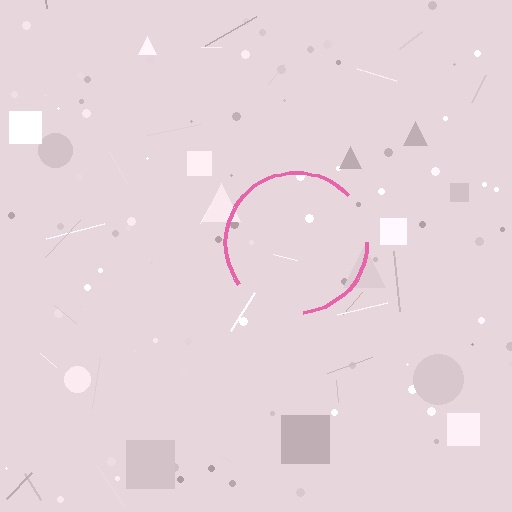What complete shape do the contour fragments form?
The contour fragments form a circle.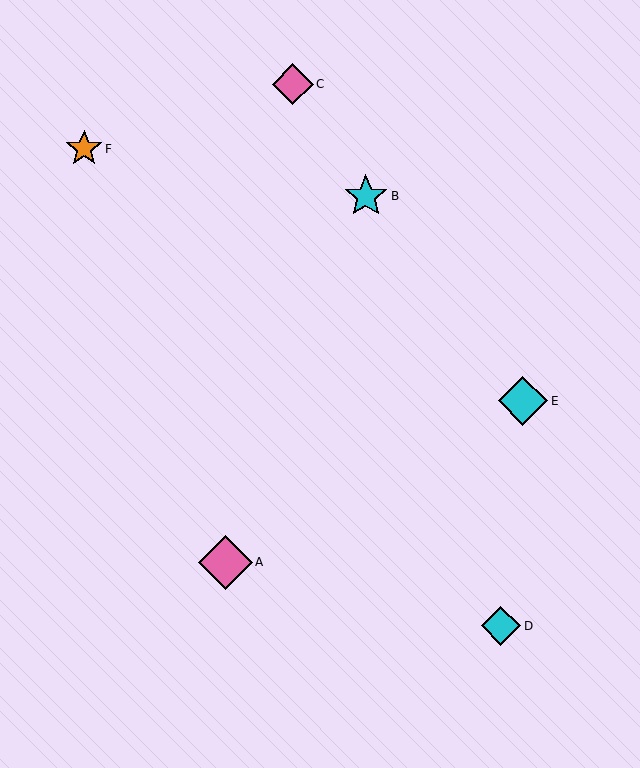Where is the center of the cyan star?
The center of the cyan star is at (366, 196).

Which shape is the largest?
The pink diamond (labeled A) is the largest.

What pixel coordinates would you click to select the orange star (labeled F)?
Click at (84, 149) to select the orange star F.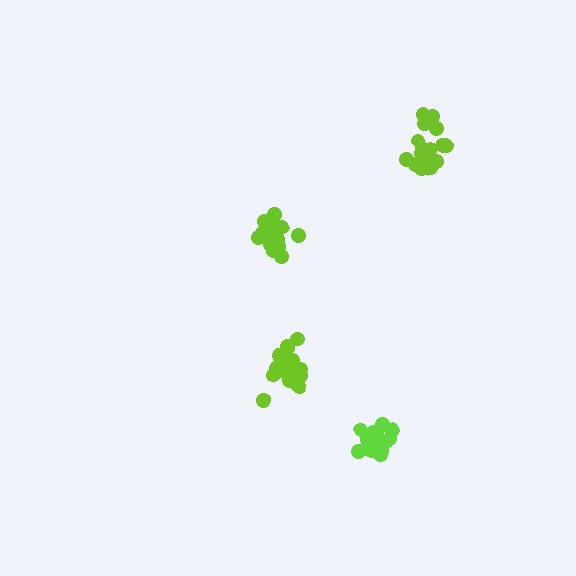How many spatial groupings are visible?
There are 4 spatial groupings.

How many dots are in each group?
Group 1: 16 dots, Group 2: 16 dots, Group 3: 18 dots, Group 4: 19 dots (69 total).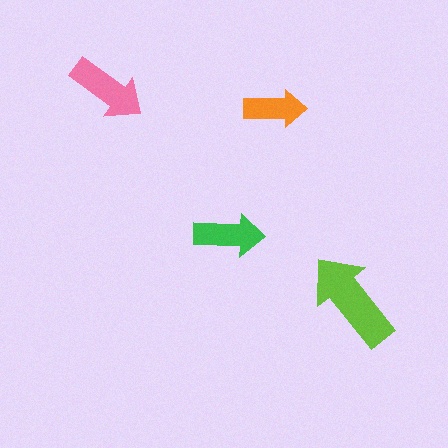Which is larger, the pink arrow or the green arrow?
The pink one.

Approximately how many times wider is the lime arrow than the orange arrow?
About 1.5 times wider.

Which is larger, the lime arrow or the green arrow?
The lime one.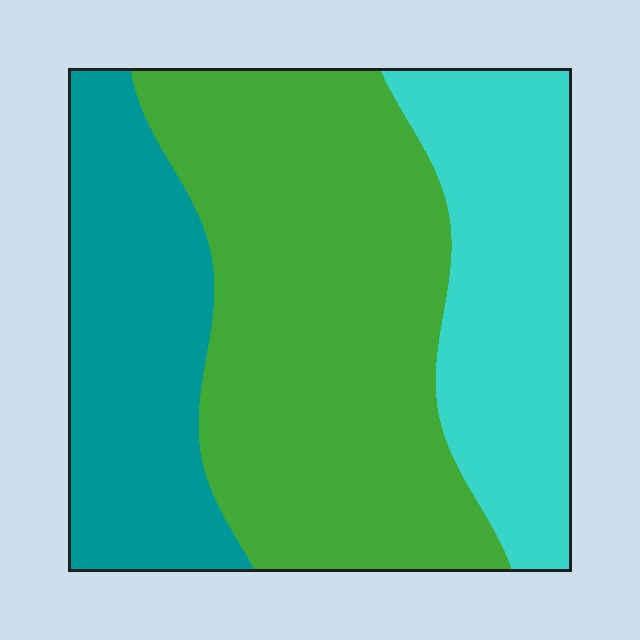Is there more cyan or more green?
Green.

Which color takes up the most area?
Green, at roughly 50%.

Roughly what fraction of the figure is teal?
Teal takes up about one quarter (1/4) of the figure.